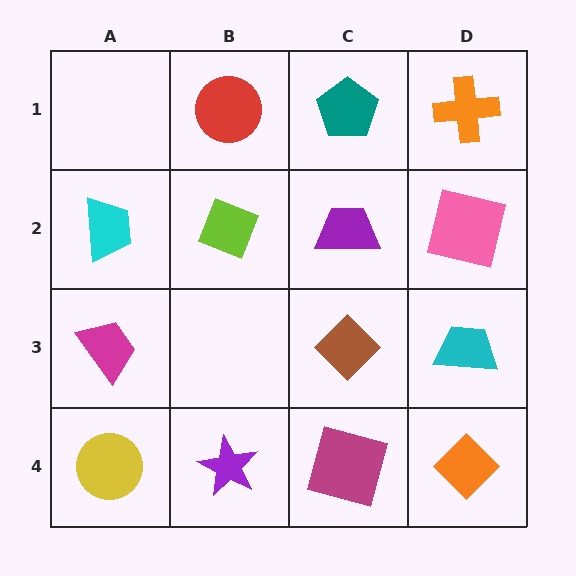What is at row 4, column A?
A yellow circle.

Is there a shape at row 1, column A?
No, that cell is empty.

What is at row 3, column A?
A magenta trapezoid.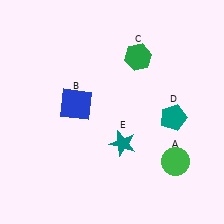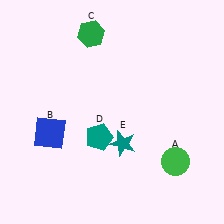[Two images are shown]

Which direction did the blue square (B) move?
The blue square (B) moved down.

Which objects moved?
The objects that moved are: the blue square (B), the green hexagon (C), the teal pentagon (D).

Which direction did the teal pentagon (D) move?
The teal pentagon (D) moved left.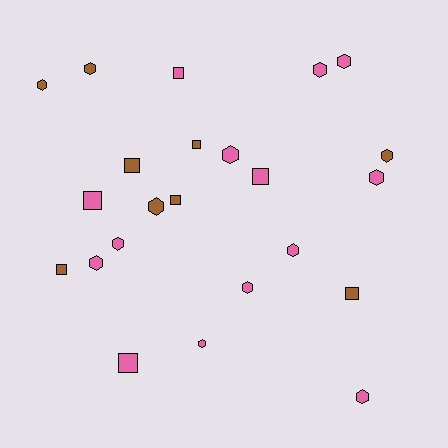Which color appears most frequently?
Pink, with 14 objects.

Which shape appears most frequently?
Hexagon, with 14 objects.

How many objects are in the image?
There are 23 objects.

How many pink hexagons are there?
There are 10 pink hexagons.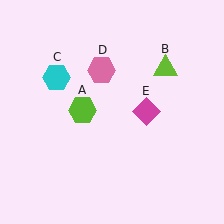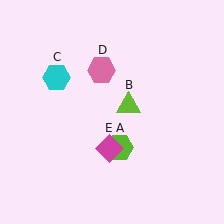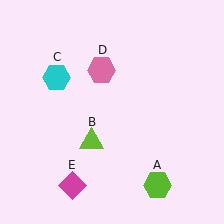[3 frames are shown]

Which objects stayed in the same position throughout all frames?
Cyan hexagon (object C) and pink hexagon (object D) remained stationary.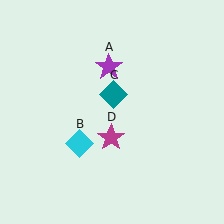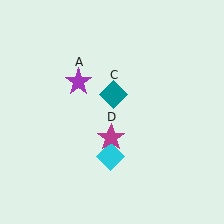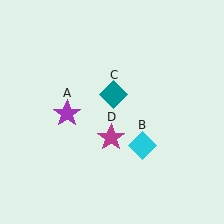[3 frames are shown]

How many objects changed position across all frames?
2 objects changed position: purple star (object A), cyan diamond (object B).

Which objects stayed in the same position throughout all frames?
Teal diamond (object C) and magenta star (object D) remained stationary.